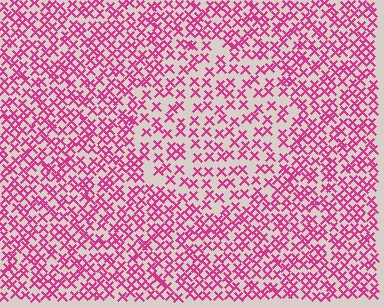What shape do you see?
I see a circle.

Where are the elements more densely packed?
The elements are more densely packed outside the circle boundary.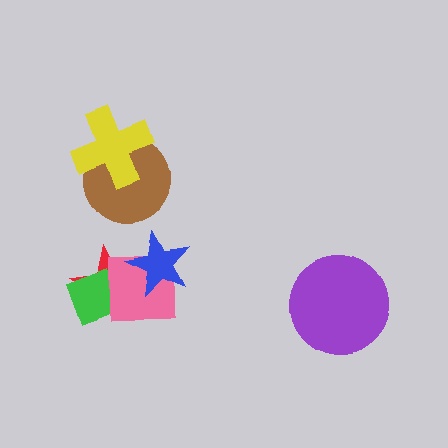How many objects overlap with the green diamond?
2 objects overlap with the green diamond.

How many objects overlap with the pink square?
3 objects overlap with the pink square.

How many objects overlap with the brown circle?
1 object overlaps with the brown circle.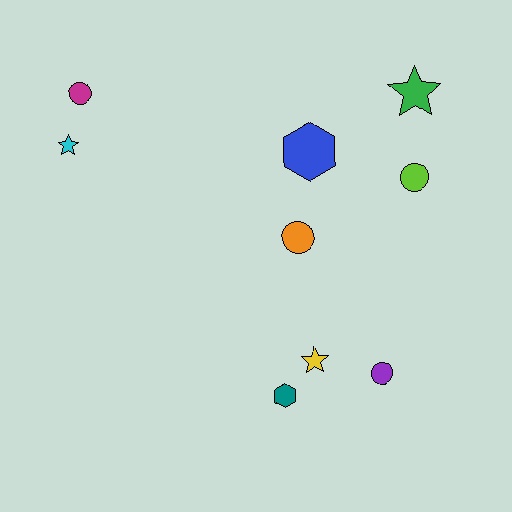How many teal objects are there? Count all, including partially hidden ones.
There is 1 teal object.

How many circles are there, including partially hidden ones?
There are 4 circles.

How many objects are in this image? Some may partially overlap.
There are 9 objects.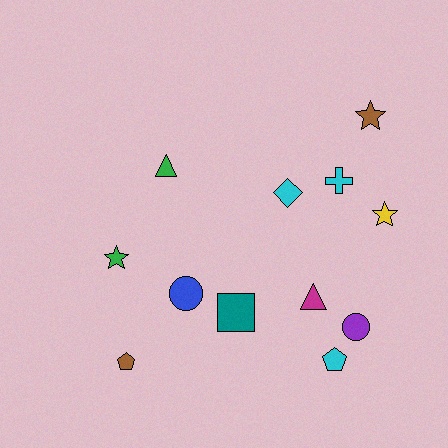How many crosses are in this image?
There is 1 cross.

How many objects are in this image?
There are 12 objects.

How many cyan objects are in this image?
There are 3 cyan objects.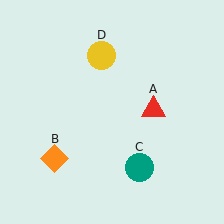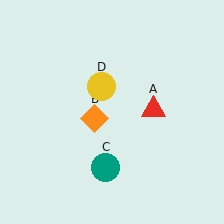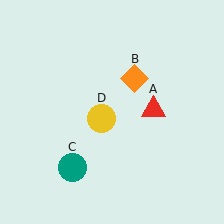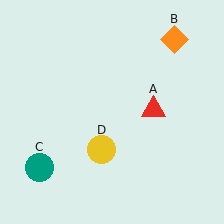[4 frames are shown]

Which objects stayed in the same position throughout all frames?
Red triangle (object A) remained stationary.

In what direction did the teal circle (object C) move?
The teal circle (object C) moved left.